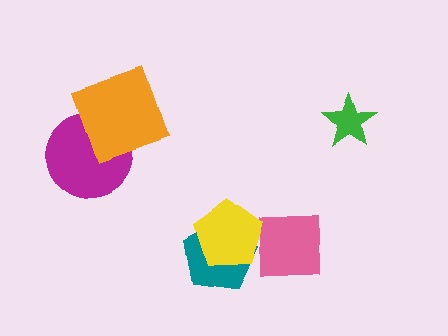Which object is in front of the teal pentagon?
The yellow pentagon is in front of the teal pentagon.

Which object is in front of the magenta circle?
The orange square is in front of the magenta circle.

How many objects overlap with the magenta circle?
1 object overlaps with the magenta circle.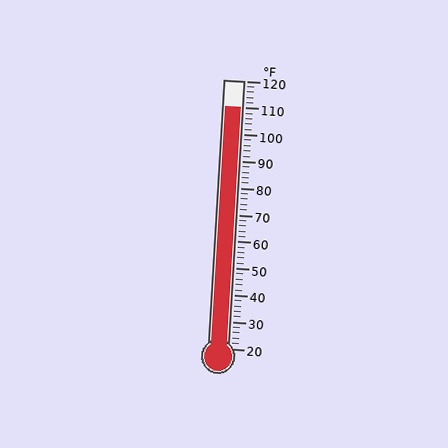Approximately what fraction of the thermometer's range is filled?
The thermometer is filled to approximately 90% of its range.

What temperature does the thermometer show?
The thermometer shows approximately 110°F.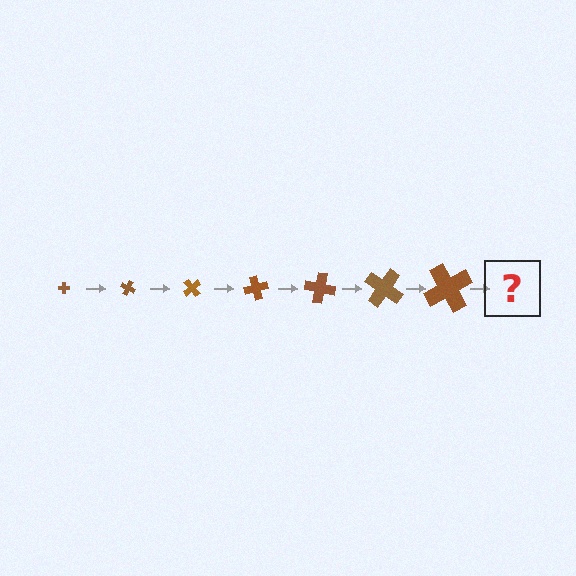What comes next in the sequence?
The next element should be a cross, larger than the previous one and rotated 175 degrees from the start.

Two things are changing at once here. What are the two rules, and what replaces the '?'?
The two rules are that the cross grows larger each step and it rotates 25 degrees each step. The '?' should be a cross, larger than the previous one and rotated 175 degrees from the start.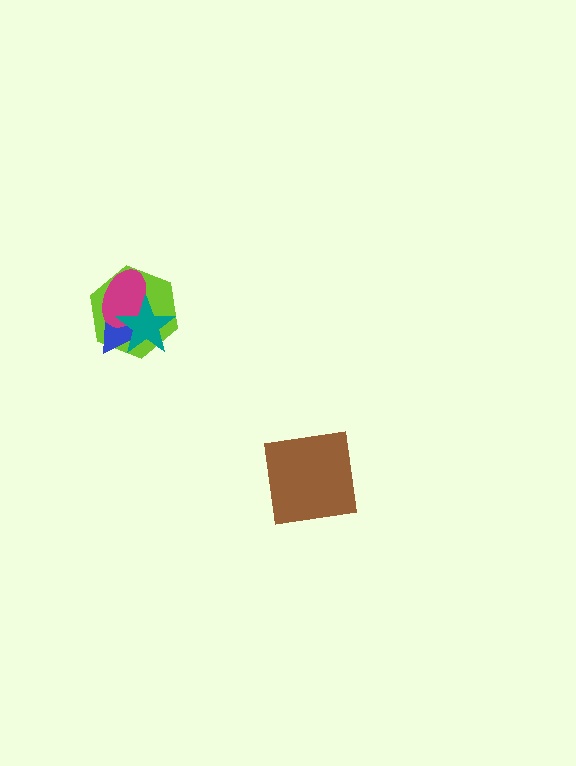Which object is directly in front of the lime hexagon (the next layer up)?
The blue triangle is directly in front of the lime hexagon.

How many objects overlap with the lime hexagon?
3 objects overlap with the lime hexagon.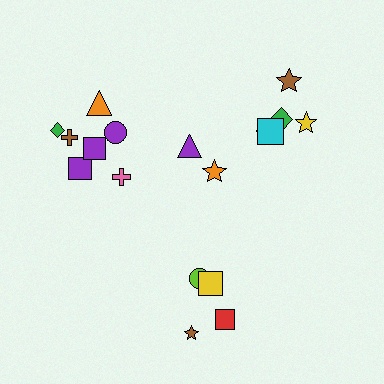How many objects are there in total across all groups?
There are 18 objects.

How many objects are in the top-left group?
There are 8 objects.